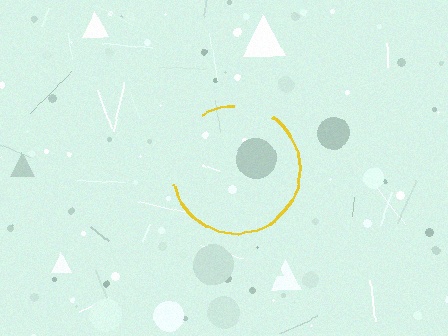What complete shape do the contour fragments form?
The contour fragments form a circle.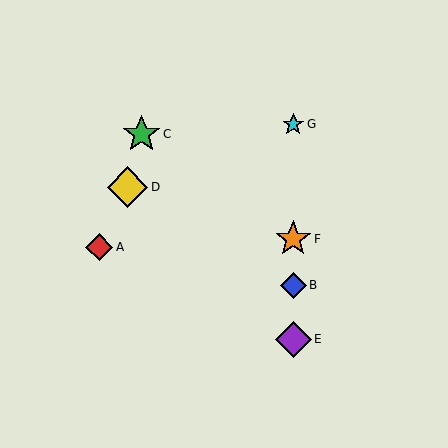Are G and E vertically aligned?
Yes, both are at x≈293.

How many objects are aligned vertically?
4 objects (B, E, F, G) are aligned vertically.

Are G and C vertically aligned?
No, G is at x≈293 and C is at x≈141.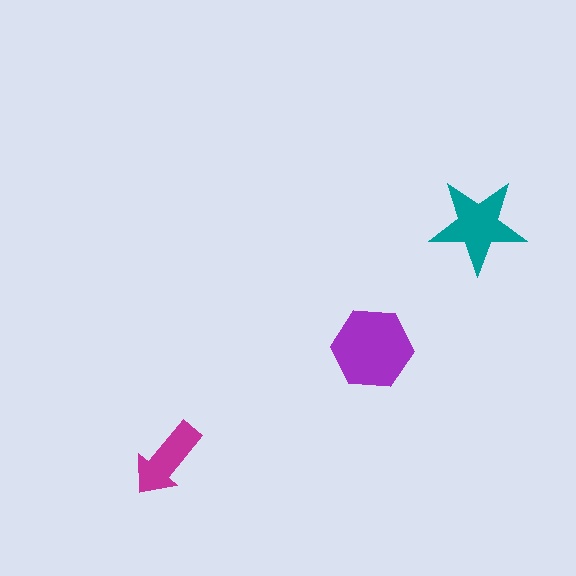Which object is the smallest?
The magenta arrow.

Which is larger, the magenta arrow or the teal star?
The teal star.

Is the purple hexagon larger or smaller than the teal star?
Larger.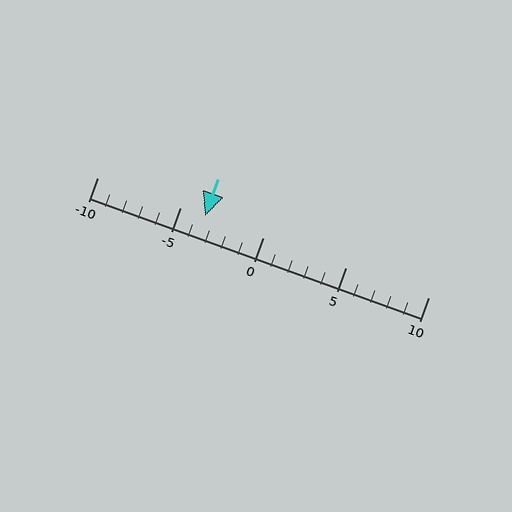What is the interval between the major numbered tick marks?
The major tick marks are spaced 5 units apart.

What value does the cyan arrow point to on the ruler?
The cyan arrow points to approximately -4.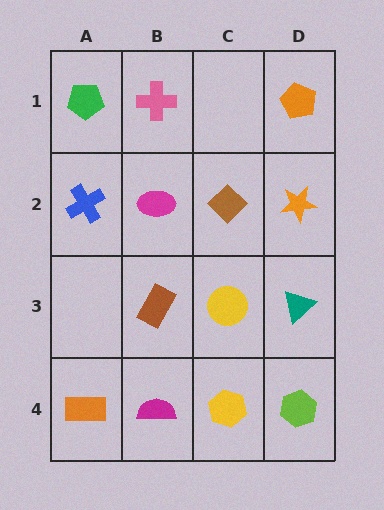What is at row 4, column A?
An orange rectangle.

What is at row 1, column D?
An orange pentagon.